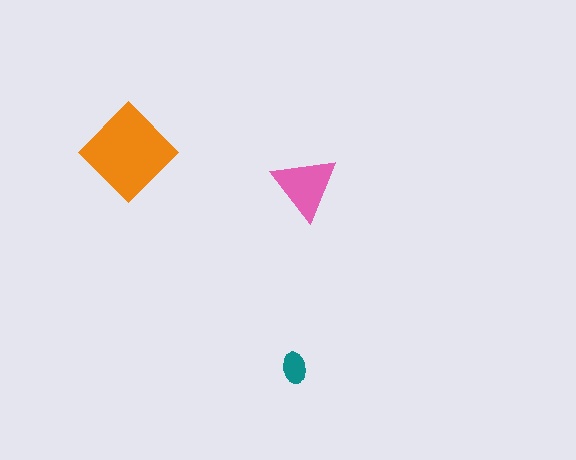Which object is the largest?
The orange diamond.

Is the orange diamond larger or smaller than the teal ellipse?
Larger.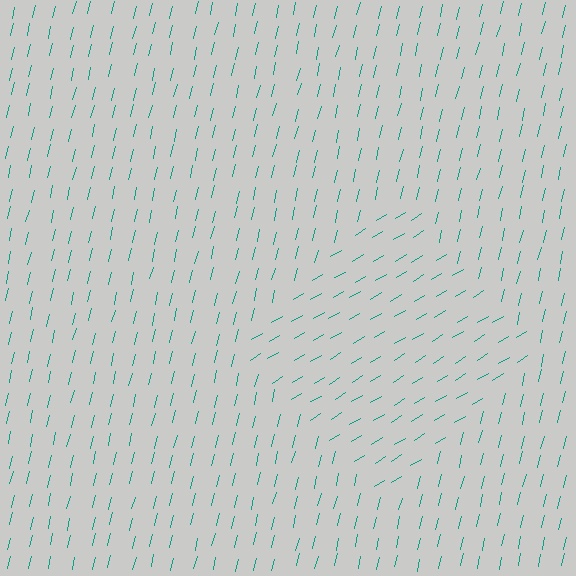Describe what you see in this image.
The image is filled with small teal line segments. A diamond region in the image has lines oriented differently from the surrounding lines, creating a visible texture boundary.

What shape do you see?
I see a diamond.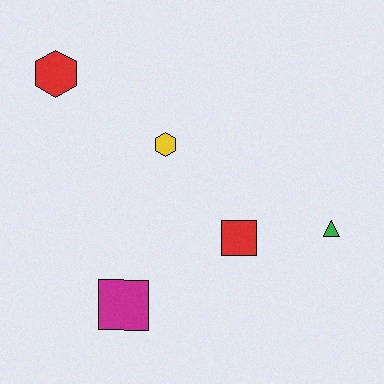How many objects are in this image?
There are 5 objects.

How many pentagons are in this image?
There are no pentagons.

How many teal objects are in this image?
There are no teal objects.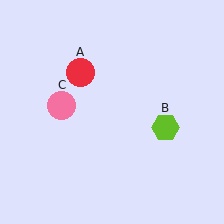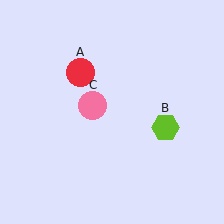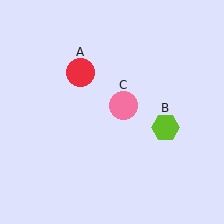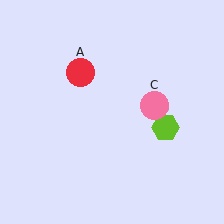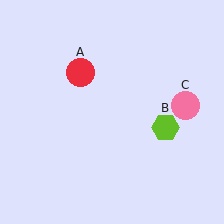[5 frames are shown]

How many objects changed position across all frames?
1 object changed position: pink circle (object C).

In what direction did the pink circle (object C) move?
The pink circle (object C) moved right.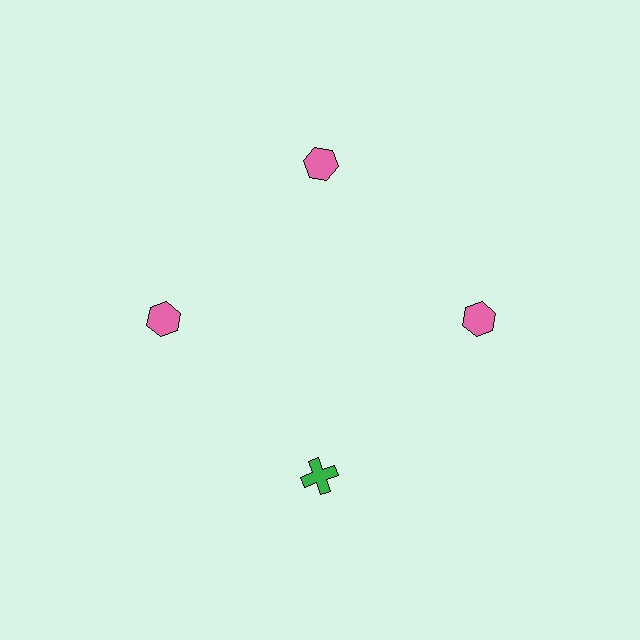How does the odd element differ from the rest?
It differs in both color (green instead of pink) and shape (cross instead of hexagon).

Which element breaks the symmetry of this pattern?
The green cross at roughly the 6 o'clock position breaks the symmetry. All other shapes are pink hexagons.